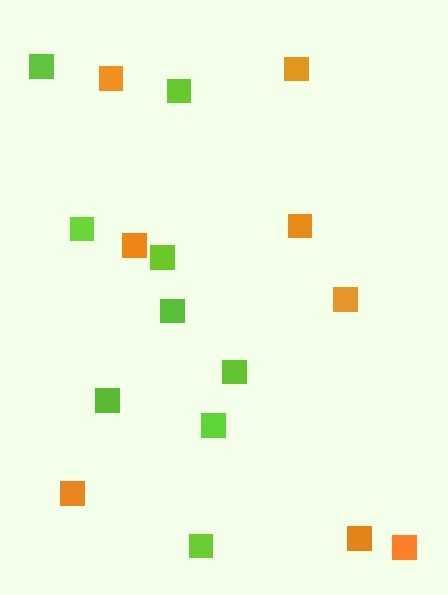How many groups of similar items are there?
There are 2 groups: one group of orange squares (8) and one group of lime squares (9).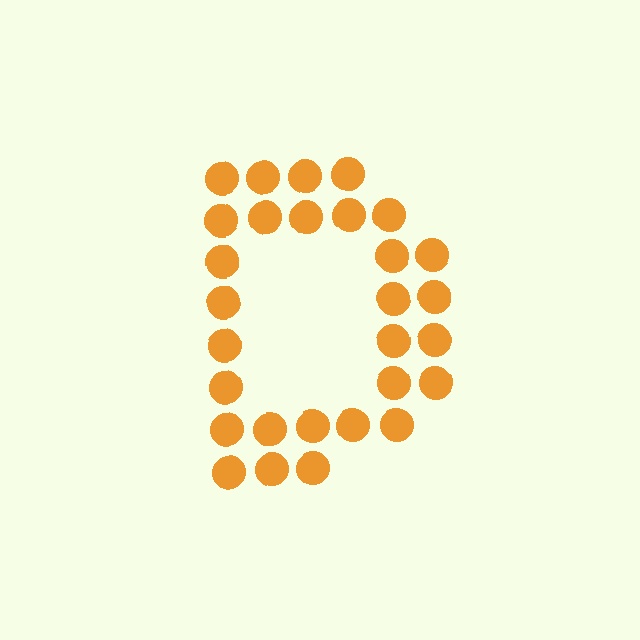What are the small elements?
The small elements are circles.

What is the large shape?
The large shape is the letter D.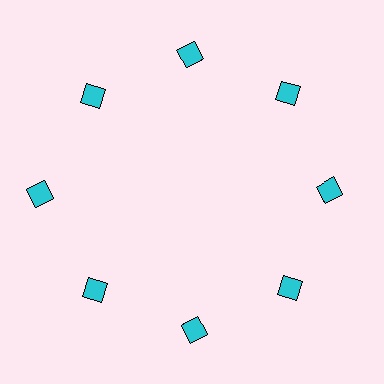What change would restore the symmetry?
The symmetry would be restored by moving it inward, back onto the ring so that all 8 squares sit at equal angles and equal distance from the center.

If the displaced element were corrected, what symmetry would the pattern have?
It would have 8-fold rotational symmetry — the pattern would map onto itself every 45 degrees.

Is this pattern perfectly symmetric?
No. The 8 cyan squares are arranged in a ring, but one element near the 9 o'clock position is pushed outward from the center, breaking the 8-fold rotational symmetry.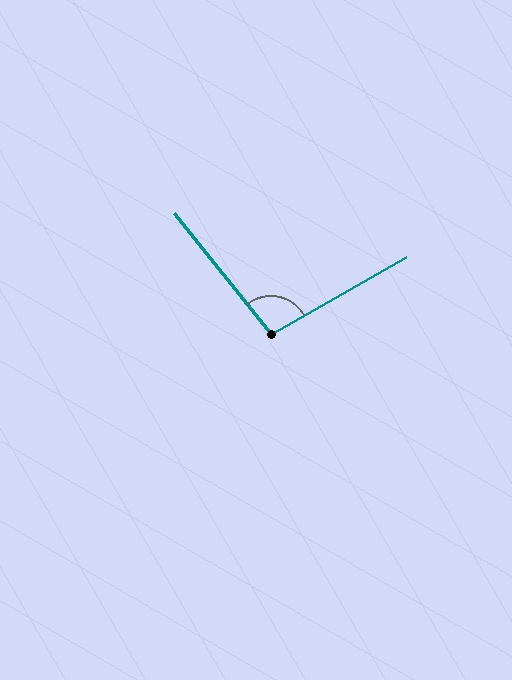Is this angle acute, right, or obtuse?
It is obtuse.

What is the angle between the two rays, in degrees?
Approximately 99 degrees.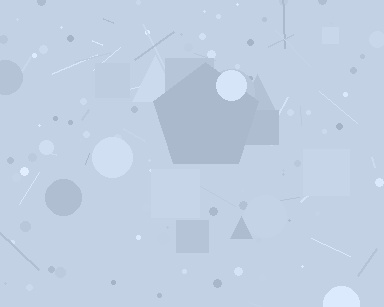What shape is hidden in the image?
A pentagon is hidden in the image.